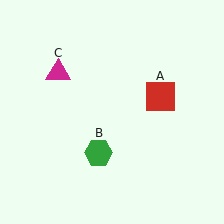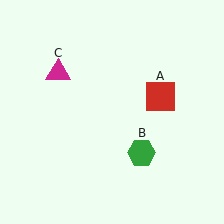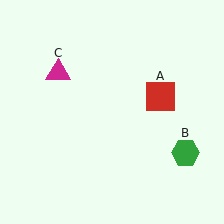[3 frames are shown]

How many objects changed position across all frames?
1 object changed position: green hexagon (object B).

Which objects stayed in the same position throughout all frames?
Red square (object A) and magenta triangle (object C) remained stationary.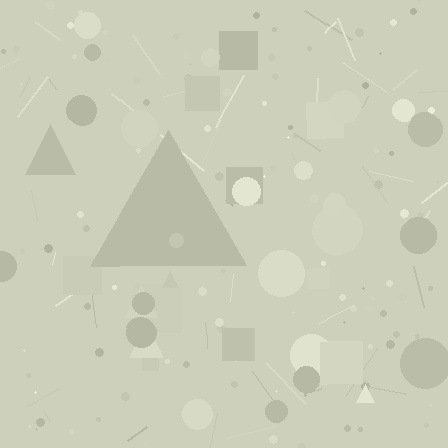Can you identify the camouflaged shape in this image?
The camouflaged shape is a triangle.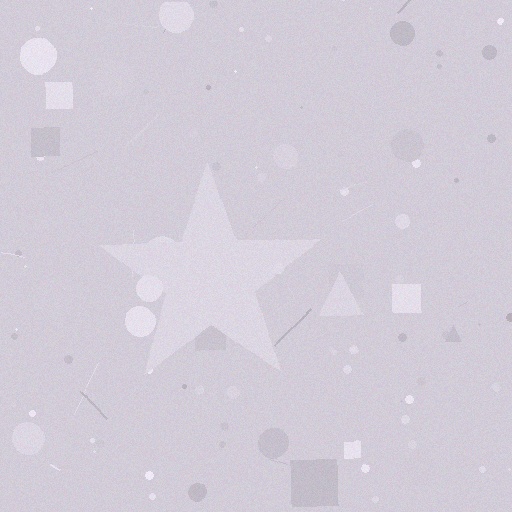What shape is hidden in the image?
A star is hidden in the image.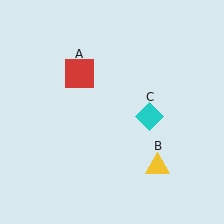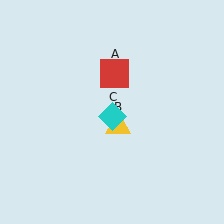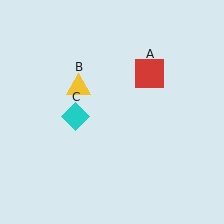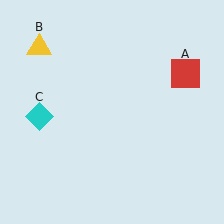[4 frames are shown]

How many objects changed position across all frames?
3 objects changed position: red square (object A), yellow triangle (object B), cyan diamond (object C).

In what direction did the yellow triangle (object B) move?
The yellow triangle (object B) moved up and to the left.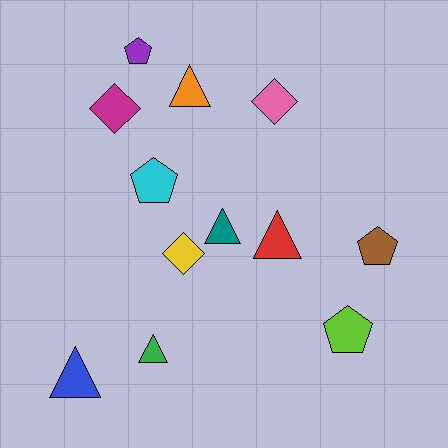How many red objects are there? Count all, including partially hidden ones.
There is 1 red object.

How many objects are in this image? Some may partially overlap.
There are 12 objects.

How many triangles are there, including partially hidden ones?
There are 5 triangles.